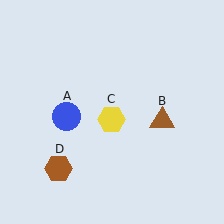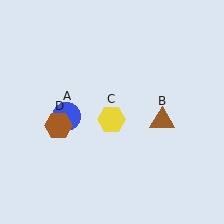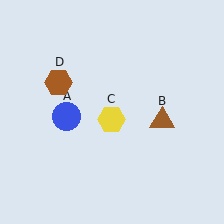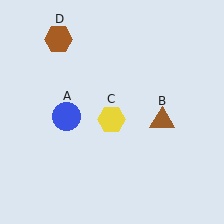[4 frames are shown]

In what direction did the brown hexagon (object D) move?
The brown hexagon (object D) moved up.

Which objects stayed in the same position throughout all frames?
Blue circle (object A) and brown triangle (object B) and yellow hexagon (object C) remained stationary.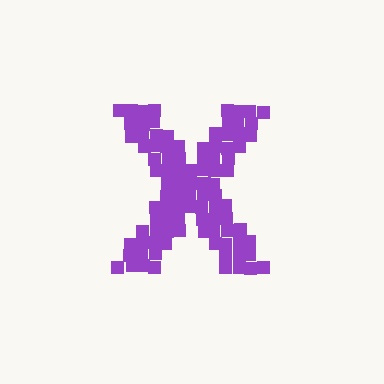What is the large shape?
The large shape is the letter X.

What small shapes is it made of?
It is made of small squares.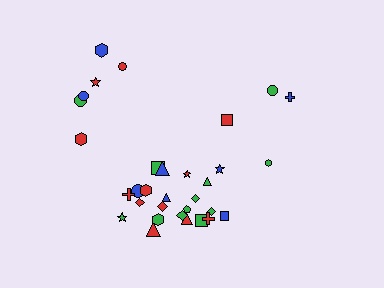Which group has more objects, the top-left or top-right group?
The top-left group.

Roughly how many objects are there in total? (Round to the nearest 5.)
Roughly 30 objects in total.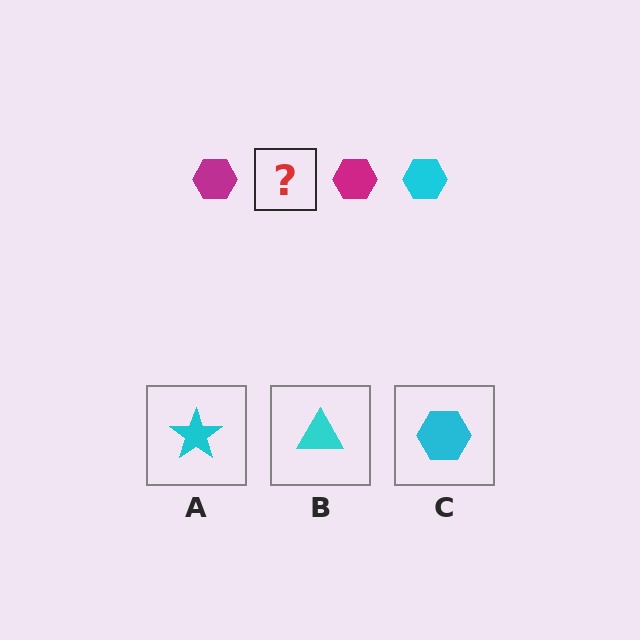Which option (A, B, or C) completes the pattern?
C.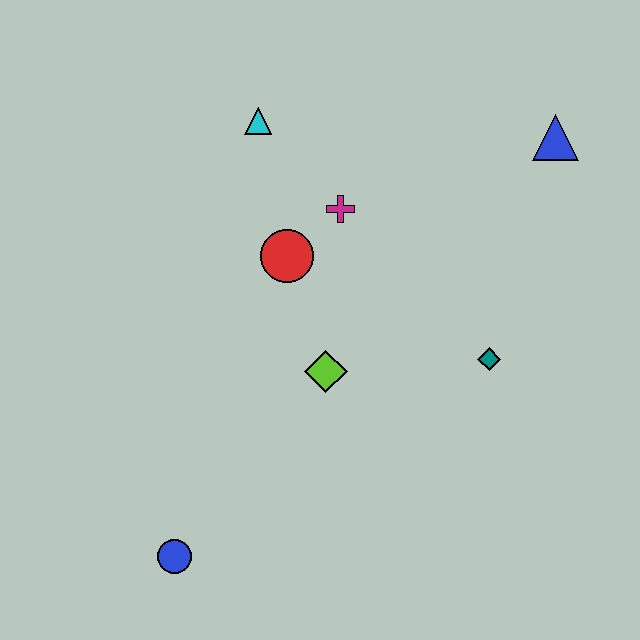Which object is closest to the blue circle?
The lime diamond is closest to the blue circle.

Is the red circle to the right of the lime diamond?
No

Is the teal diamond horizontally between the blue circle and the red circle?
No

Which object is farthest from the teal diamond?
The blue circle is farthest from the teal diamond.